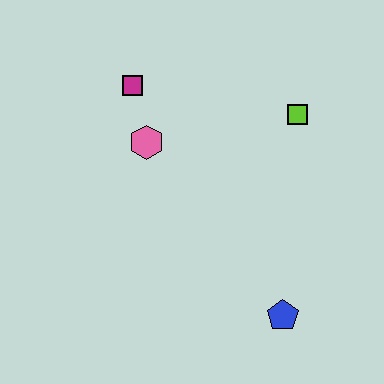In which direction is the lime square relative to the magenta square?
The lime square is to the right of the magenta square.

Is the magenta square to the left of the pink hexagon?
Yes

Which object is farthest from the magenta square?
The blue pentagon is farthest from the magenta square.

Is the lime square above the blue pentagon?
Yes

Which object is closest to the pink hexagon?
The magenta square is closest to the pink hexagon.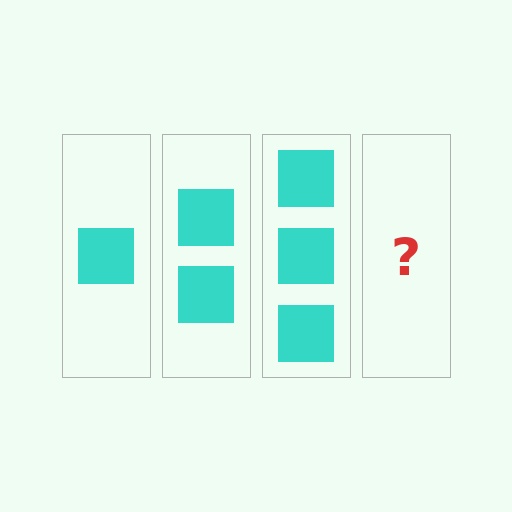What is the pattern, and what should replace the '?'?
The pattern is that each step adds one more square. The '?' should be 4 squares.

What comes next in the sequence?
The next element should be 4 squares.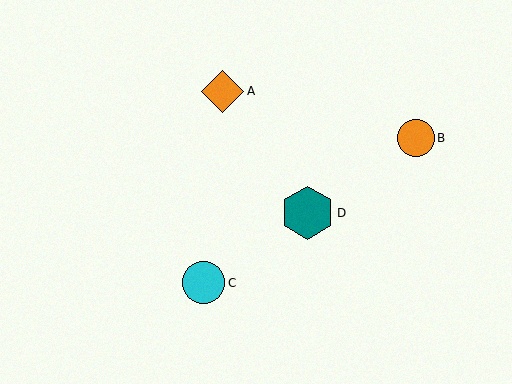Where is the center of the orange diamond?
The center of the orange diamond is at (222, 91).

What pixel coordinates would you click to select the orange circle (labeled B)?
Click at (416, 138) to select the orange circle B.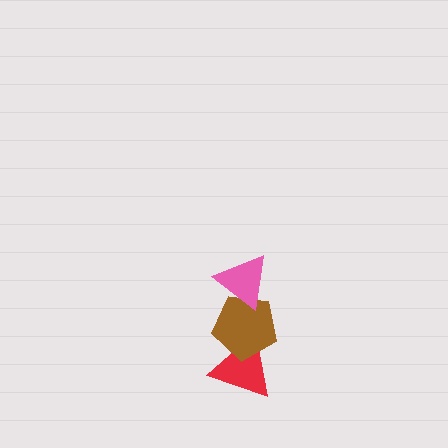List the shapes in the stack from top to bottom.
From top to bottom: the pink triangle, the brown pentagon, the red triangle.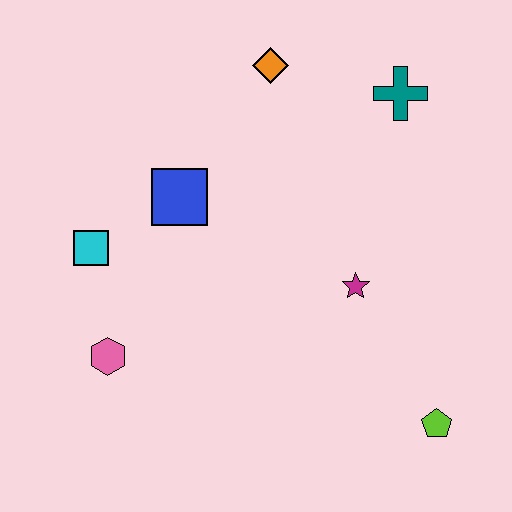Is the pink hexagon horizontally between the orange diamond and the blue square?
No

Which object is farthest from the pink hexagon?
The teal cross is farthest from the pink hexagon.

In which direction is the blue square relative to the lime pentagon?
The blue square is to the left of the lime pentagon.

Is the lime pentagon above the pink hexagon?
No